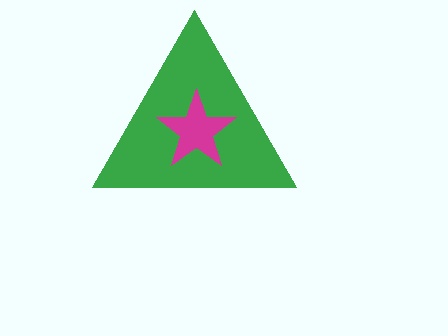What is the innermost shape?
The magenta star.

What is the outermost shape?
The green triangle.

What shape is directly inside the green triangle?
The magenta star.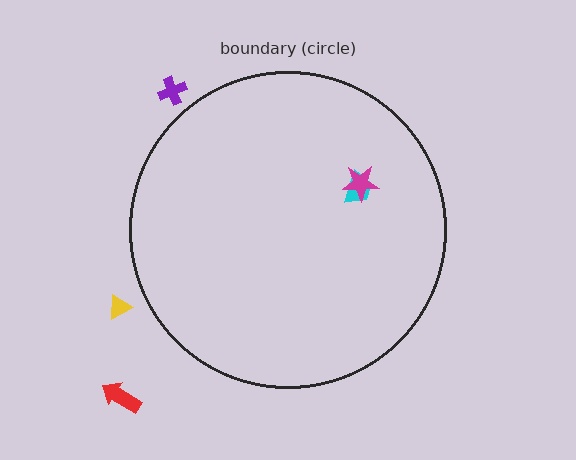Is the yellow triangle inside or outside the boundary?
Outside.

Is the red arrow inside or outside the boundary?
Outside.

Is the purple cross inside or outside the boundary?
Outside.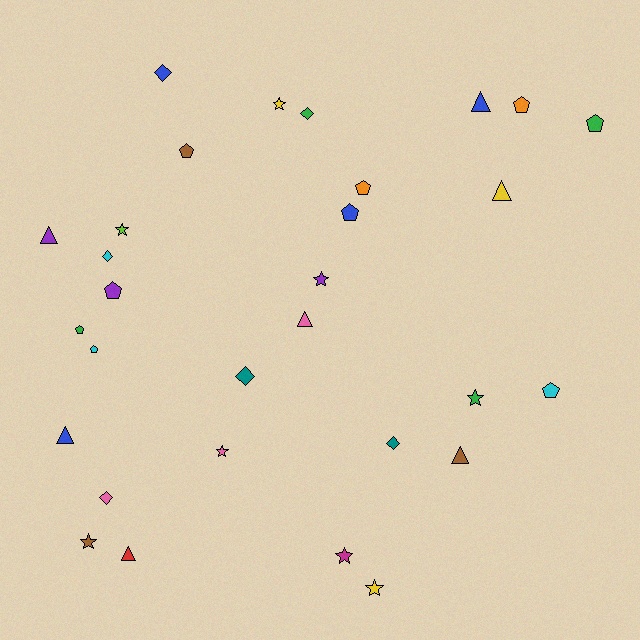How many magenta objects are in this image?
There is 1 magenta object.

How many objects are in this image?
There are 30 objects.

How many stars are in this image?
There are 8 stars.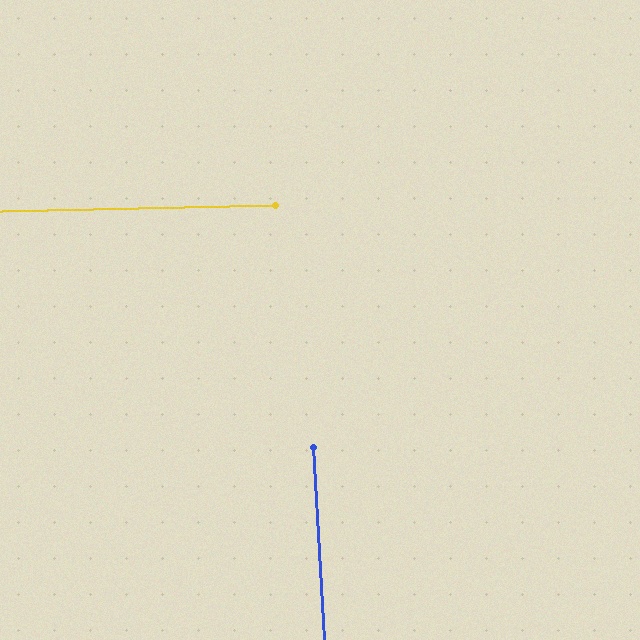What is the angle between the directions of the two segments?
Approximately 88 degrees.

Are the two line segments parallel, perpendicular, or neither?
Perpendicular — they meet at approximately 88°.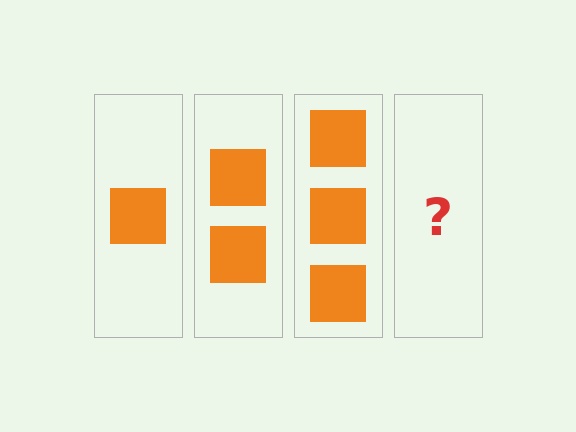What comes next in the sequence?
The next element should be 4 squares.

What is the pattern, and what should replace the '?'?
The pattern is that each step adds one more square. The '?' should be 4 squares.